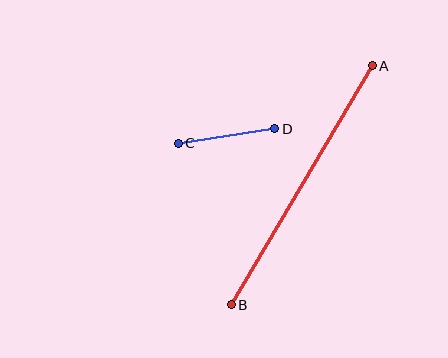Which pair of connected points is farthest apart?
Points A and B are farthest apart.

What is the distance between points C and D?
The distance is approximately 97 pixels.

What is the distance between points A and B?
The distance is approximately 277 pixels.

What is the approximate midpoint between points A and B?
The midpoint is at approximately (302, 185) pixels.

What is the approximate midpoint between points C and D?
The midpoint is at approximately (226, 136) pixels.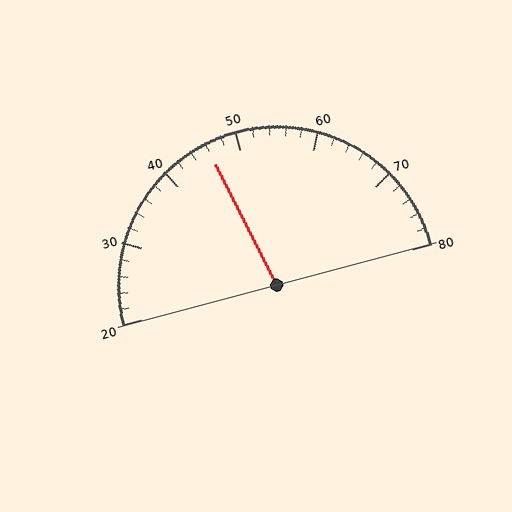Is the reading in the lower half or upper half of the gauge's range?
The reading is in the lower half of the range (20 to 80).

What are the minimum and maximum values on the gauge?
The gauge ranges from 20 to 80.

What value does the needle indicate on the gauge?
The needle indicates approximately 46.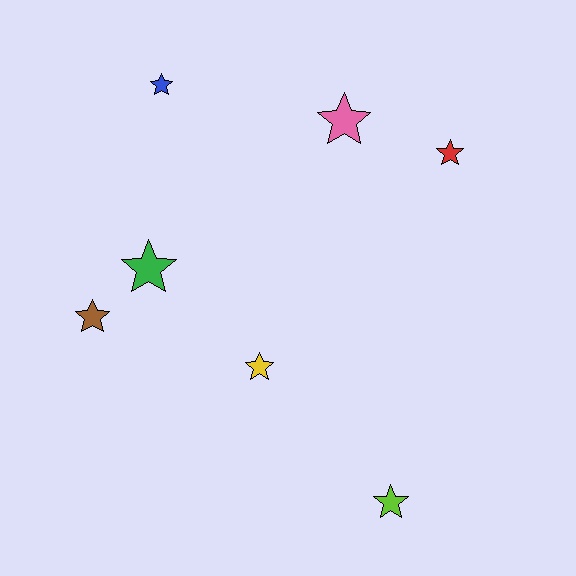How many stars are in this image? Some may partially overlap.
There are 7 stars.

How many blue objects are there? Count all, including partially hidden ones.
There is 1 blue object.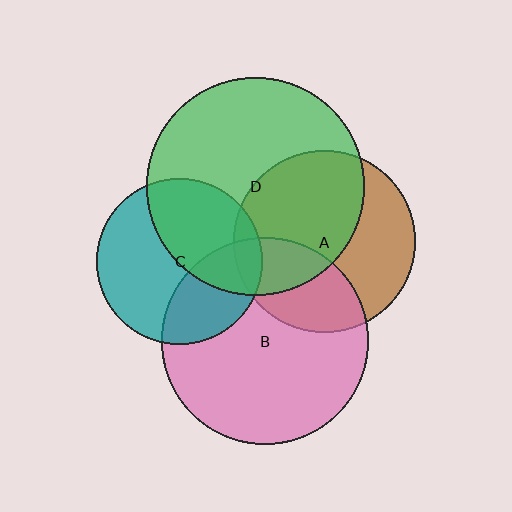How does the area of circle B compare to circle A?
Approximately 1.3 times.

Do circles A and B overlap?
Yes.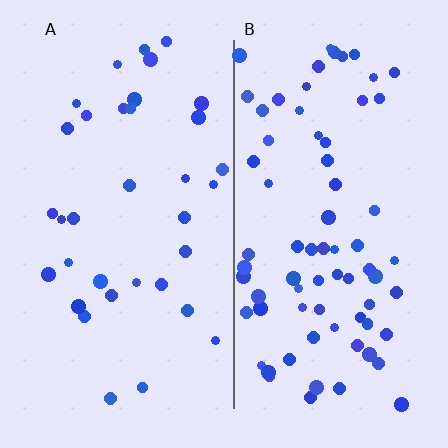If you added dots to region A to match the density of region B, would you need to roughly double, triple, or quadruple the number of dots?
Approximately double.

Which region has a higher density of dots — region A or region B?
B (the right).